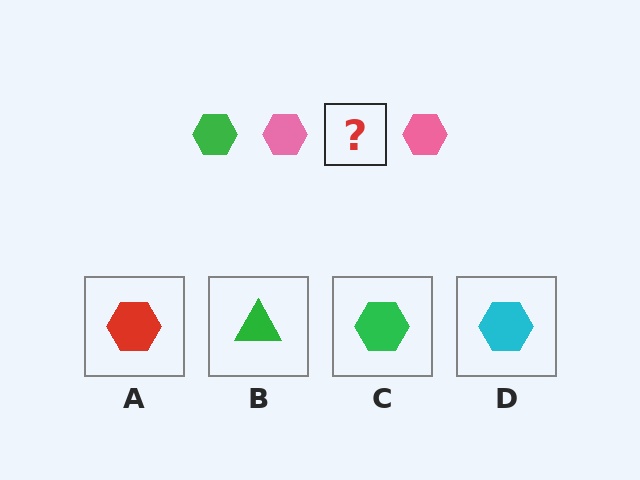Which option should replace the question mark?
Option C.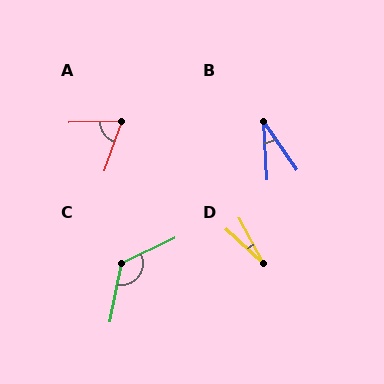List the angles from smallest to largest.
D (19°), B (31°), A (68°), C (127°).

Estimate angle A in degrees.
Approximately 68 degrees.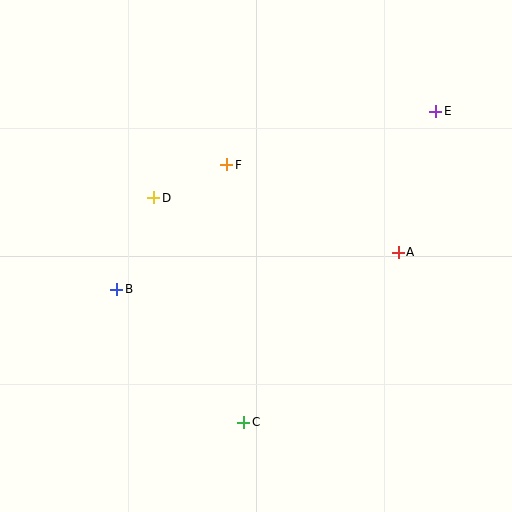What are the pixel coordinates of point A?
Point A is at (398, 252).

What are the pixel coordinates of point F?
Point F is at (227, 165).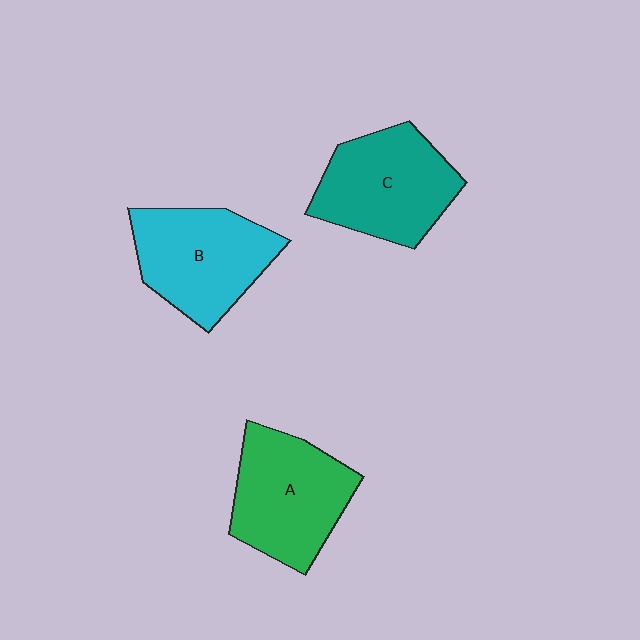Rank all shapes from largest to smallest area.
From largest to smallest: C (teal), A (green), B (cyan).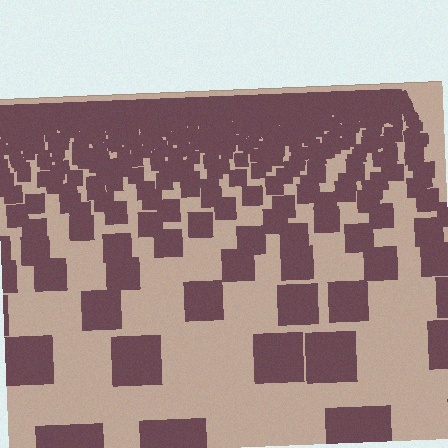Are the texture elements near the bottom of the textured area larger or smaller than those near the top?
Larger. Near the bottom, elements are closer to the viewer and appear at a bigger on-screen size.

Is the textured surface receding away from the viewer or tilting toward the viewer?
The surface is receding away from the viewer. Texture elements get smaller and denser toward the top.